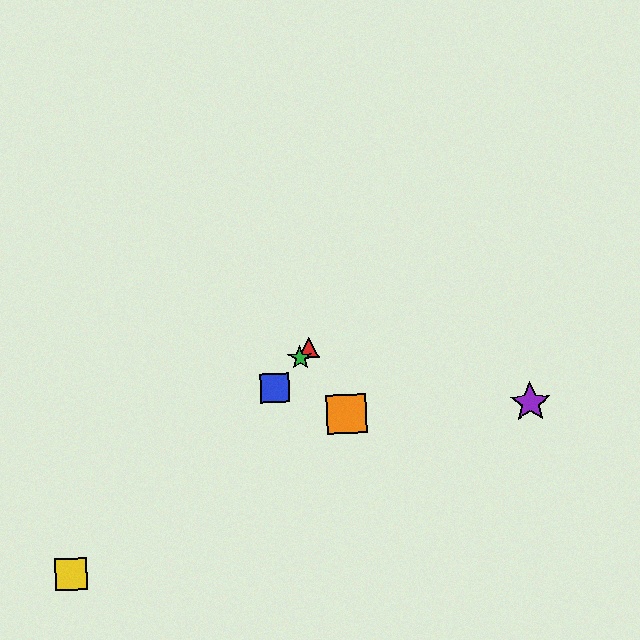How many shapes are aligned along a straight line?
3 shapes (the red triangle, the blue square, the green star) are aligned along a straight line.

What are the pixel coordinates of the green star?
The green star is at (300, 358).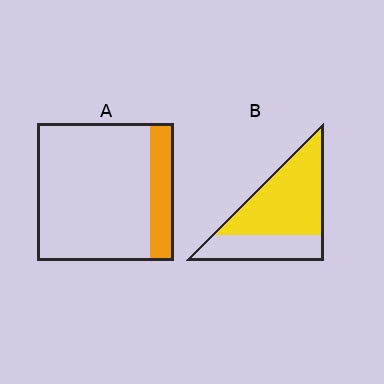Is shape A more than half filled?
No.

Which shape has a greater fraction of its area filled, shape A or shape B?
Shape B.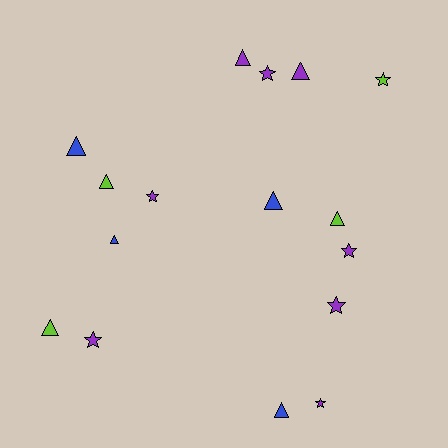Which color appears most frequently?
Purple, with 8 objects.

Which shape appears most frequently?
Triangle, with 9 objects.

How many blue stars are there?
There are no blue stars.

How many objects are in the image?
There are 16 objects.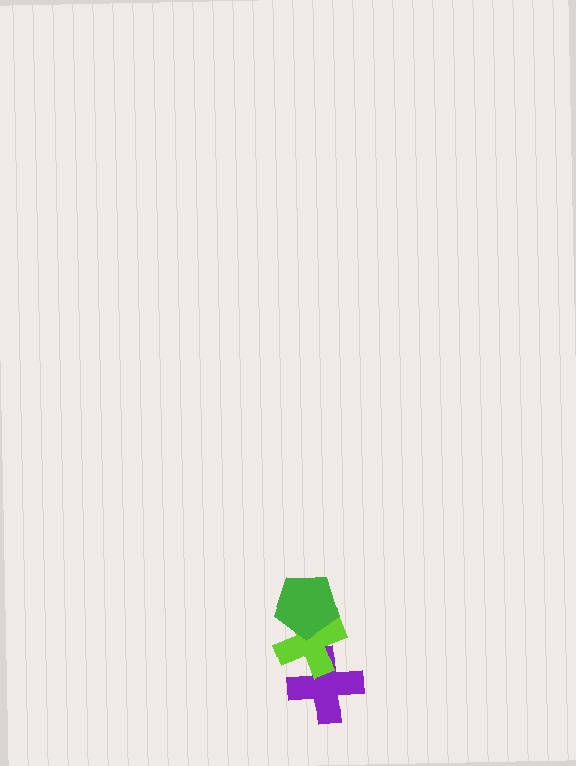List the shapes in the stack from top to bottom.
From top to bottom: the green pentagon, the lime cross, the purple cross.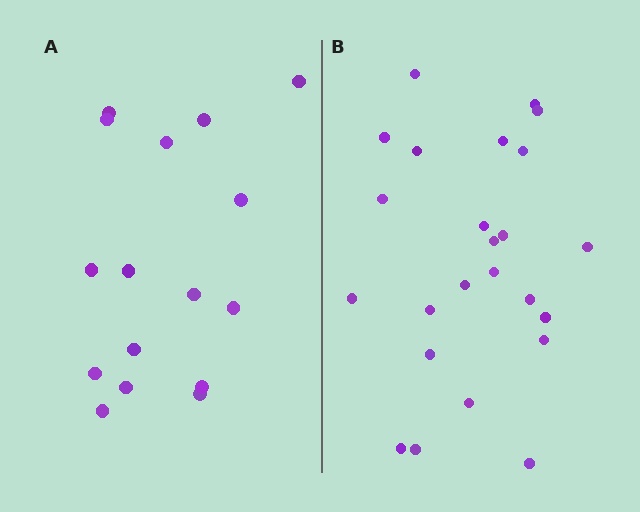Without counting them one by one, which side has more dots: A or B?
Region B (the right region) has more dots.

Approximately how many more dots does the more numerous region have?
Region B has roughly 8 or so more dots than region A.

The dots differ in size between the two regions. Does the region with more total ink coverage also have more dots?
No. Region A has more total ink coverage because its dots are larger, but region B actually contains more individual dots. Total area can be misleading — the number of items is what matters here.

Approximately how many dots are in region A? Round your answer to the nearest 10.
About 20 dots. (The exact count is 16, which rounds to 20.)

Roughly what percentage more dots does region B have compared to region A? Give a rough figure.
About 50% more.